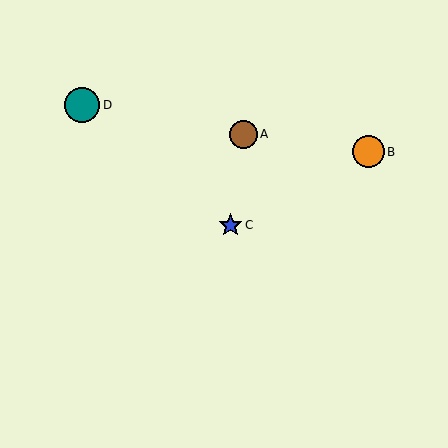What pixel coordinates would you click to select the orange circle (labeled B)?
Click at (369, 152) to select the orange circle B.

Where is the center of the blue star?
The center of the blue star is at (230, 225).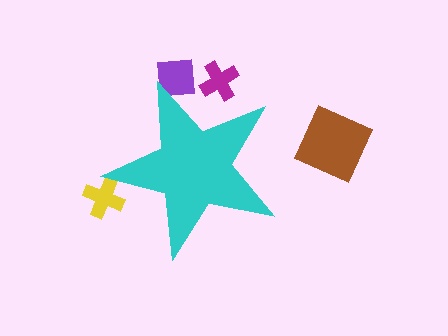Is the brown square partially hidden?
No, the brown square is fully visible.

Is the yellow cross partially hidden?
Yes, the yellow cross is partially hidden behind the cyan star.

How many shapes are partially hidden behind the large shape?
3 shapes are partially hidden.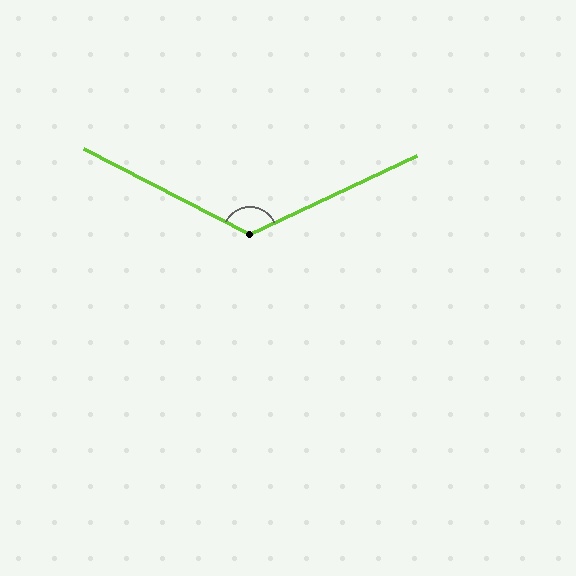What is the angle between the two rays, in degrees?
Approximately 128 degrees.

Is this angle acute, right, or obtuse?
It is obtuse.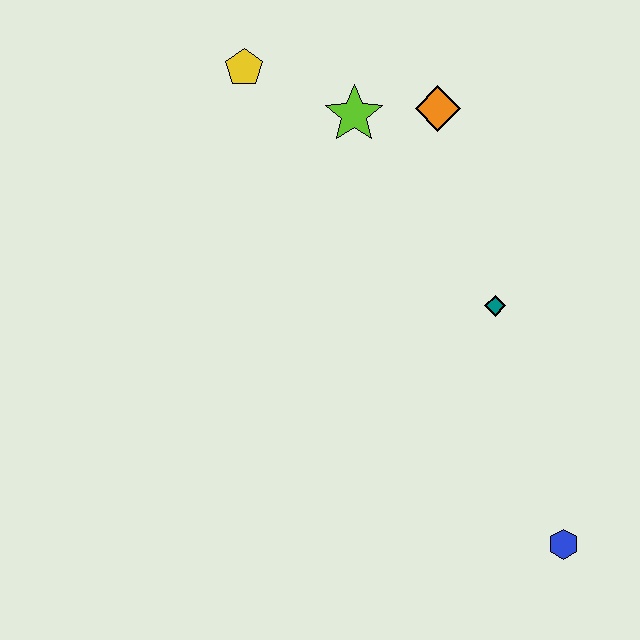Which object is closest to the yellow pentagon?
The lime star is closest to the yellow pentagon.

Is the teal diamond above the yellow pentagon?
No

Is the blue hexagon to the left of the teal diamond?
No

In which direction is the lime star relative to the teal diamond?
The lime star is above the teal diamond.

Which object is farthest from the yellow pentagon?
The blue hexagon is farthest from the yellow pentagon.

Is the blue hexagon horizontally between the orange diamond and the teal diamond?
No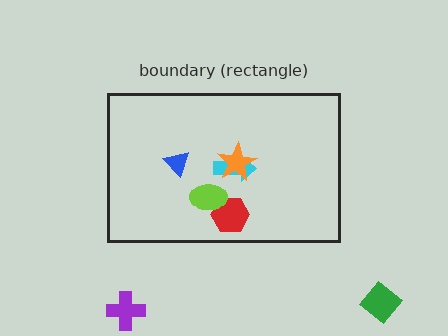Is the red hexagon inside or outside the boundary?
Inside.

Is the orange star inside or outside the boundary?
Inside.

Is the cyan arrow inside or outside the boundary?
Inside.